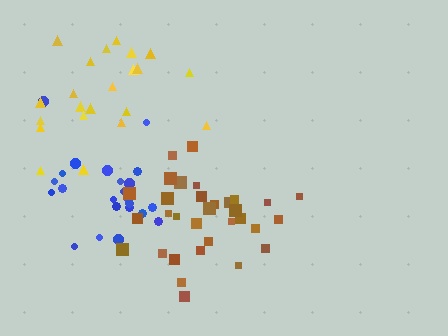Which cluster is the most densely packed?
Brown.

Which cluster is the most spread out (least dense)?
Yellow.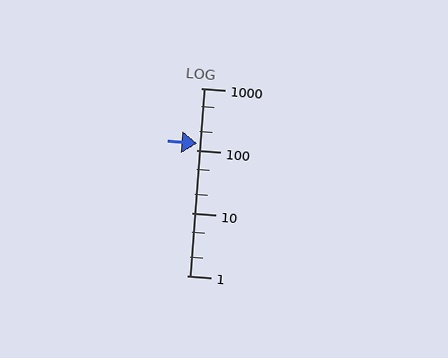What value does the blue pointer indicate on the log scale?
The pointer indicates approximately 130.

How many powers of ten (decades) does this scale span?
The scale spans 3 decades, from 1 to 1000.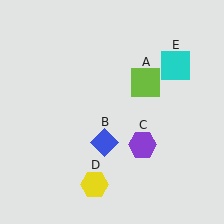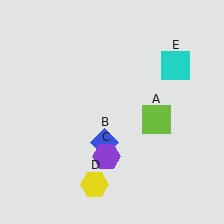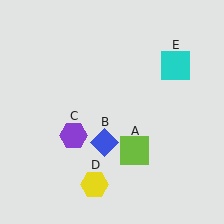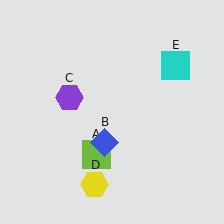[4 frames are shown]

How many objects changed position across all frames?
2 objects changed position: lime square (object A), purple hexagon (object C).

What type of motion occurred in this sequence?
The lime square (object A), purple hexagon (object C) rotated clockwise around the center of the scene.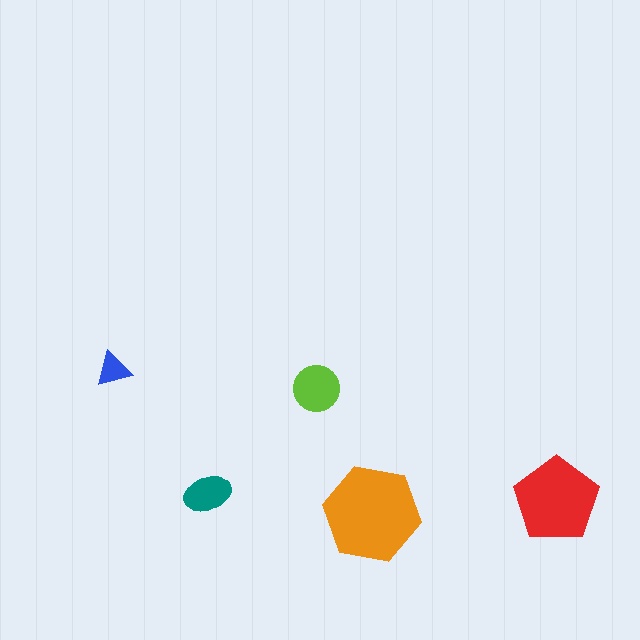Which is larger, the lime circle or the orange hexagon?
The orange hexagon.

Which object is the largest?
The orange hexagon.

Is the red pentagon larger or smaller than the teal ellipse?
Larger.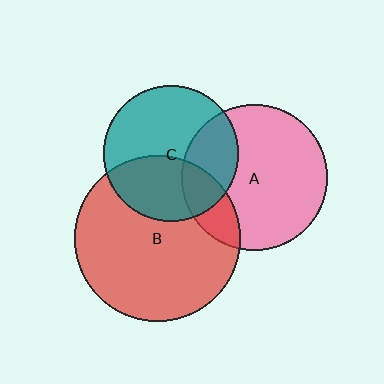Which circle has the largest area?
Circle B (red).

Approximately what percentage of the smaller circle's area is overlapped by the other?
Approximately 40%.